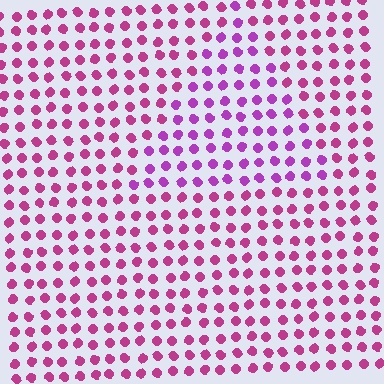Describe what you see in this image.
The image is filled with small magenta elements in a uniform arrangement. A triangle-shaped region is visible where the elements are tinted to a slightly different hue, forming a subtle color boundary.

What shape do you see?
I see a triangle.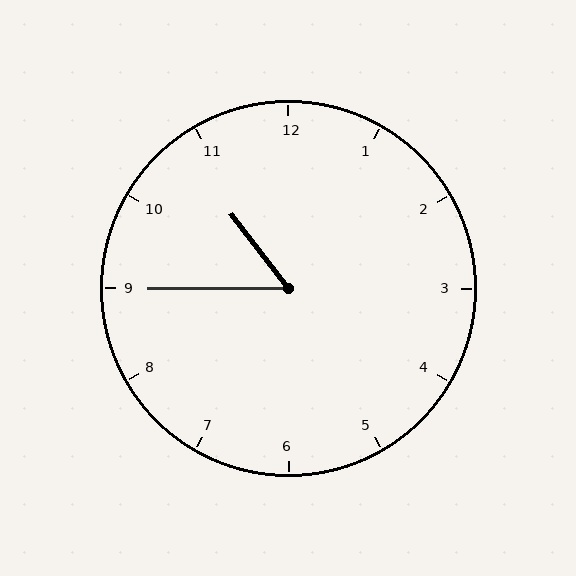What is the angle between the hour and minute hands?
Approximately 52 degrees.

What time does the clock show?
10:45.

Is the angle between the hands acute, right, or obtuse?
It is acute.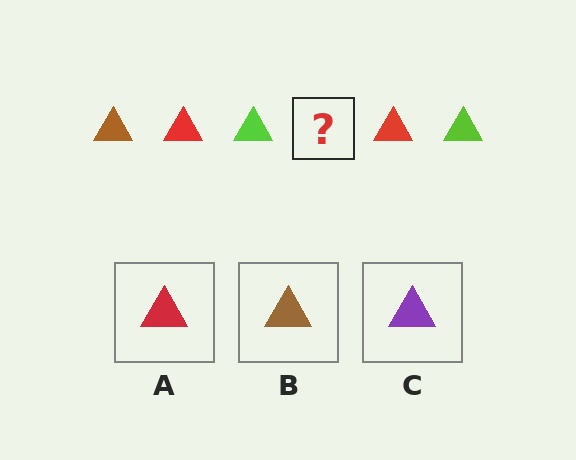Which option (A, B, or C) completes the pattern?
B.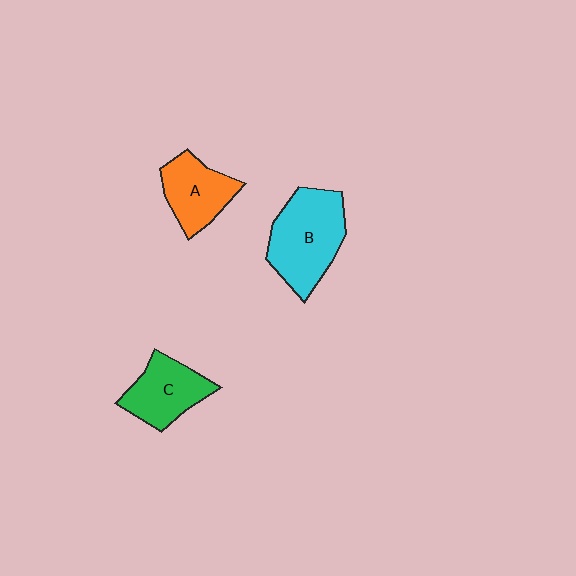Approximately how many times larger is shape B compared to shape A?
Approximately 1.5 times.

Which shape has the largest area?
Shape B (cyan).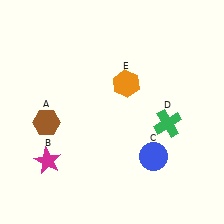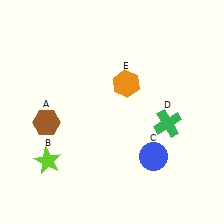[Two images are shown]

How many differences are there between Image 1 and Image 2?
There is 1 difference between the two images.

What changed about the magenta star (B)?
In Image 1, B is magenta. In Image 2, it changed to lime.